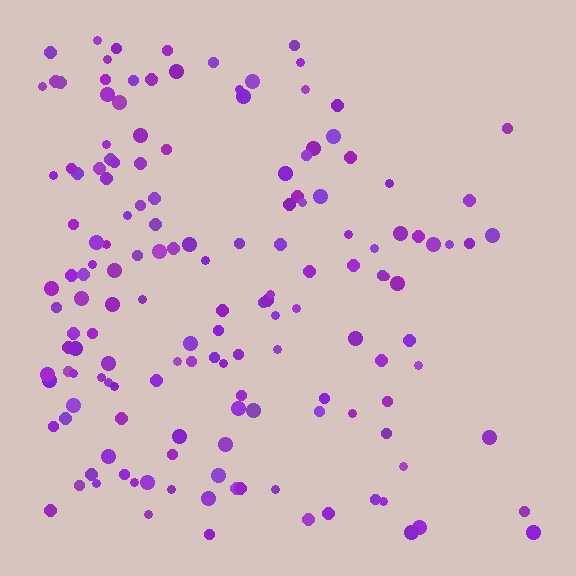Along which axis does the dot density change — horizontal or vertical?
Horizontal.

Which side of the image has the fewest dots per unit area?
The right.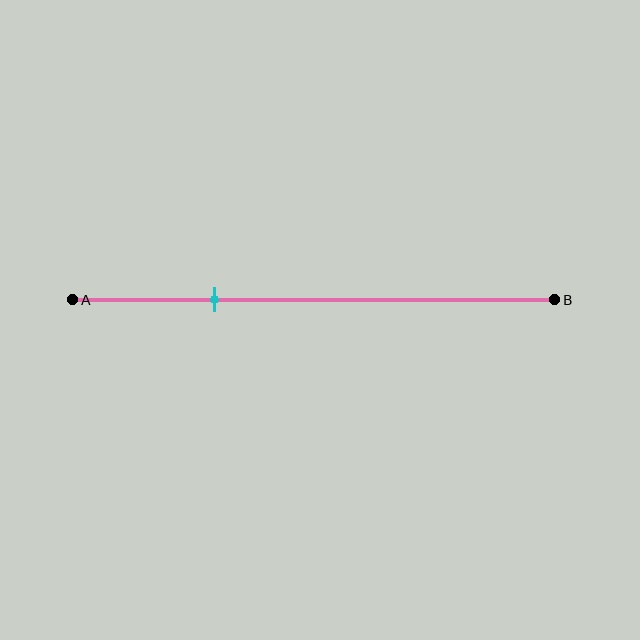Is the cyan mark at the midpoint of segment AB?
No, the mark is at about 30% from A, not at the 50% midpoint.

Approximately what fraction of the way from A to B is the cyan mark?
The cyan mark is approximately 30% of the way from A to B.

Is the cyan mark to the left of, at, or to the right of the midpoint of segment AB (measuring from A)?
The cyan mark is to the left of the midpoint of segment AB.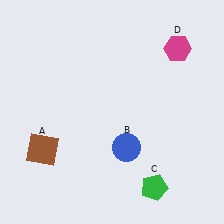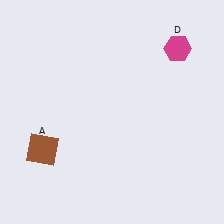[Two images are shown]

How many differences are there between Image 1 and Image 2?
There are 2 differences between the two images.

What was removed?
The green pentagon (C), the blue circle (B) were removed in Image 2.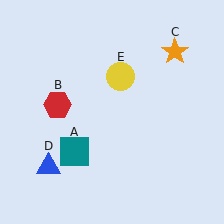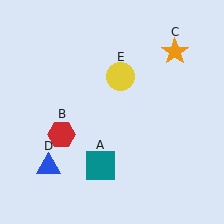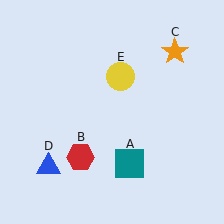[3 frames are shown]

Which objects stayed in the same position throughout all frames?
Orange star (object C) and blue triangle (object D) and yellow circle (object E) remained stationary.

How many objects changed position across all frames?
2 objects changed position: teal square (object A), red hexagon (object B).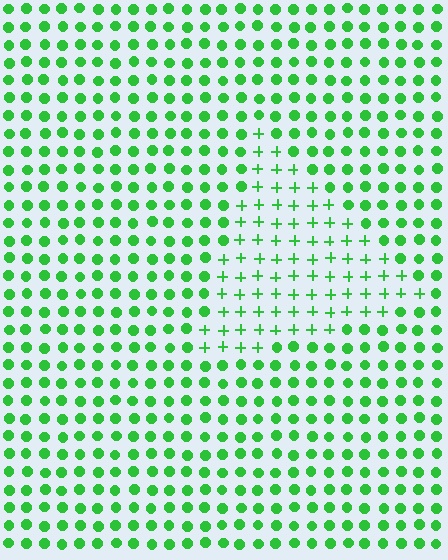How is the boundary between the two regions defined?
The boundary is defined by a change in element shape: plus signs inside vs. circles outside. All elements share the same color and spacing.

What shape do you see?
I see a triangle.